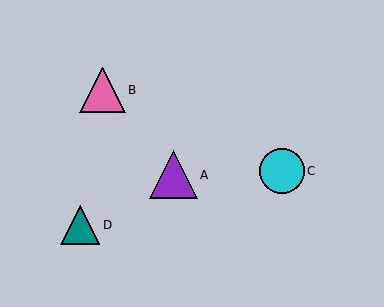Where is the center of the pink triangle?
The center of the pink triangle is at (102, 90).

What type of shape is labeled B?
Shape B is a pink triangle.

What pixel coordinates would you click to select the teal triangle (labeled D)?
Click at (80, 225) to select the teal triangle D.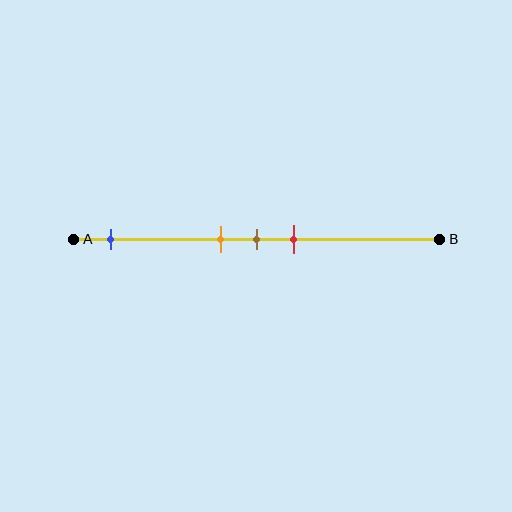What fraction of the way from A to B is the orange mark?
The orange mark is approximately 40% (0.4) of the way from A to B.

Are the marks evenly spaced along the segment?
No, the marks are not evenly spaced.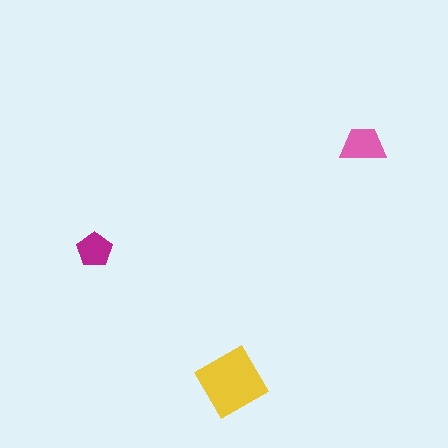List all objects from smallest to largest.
The magenta pentagon, the pink trapezoid, the yellow diamond.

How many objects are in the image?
There are 3 objects in the image.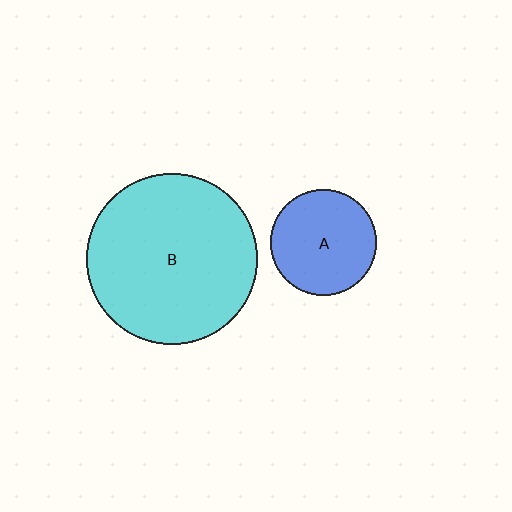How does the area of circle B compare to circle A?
Approximately 2.6 times.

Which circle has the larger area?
Circle B (cyan).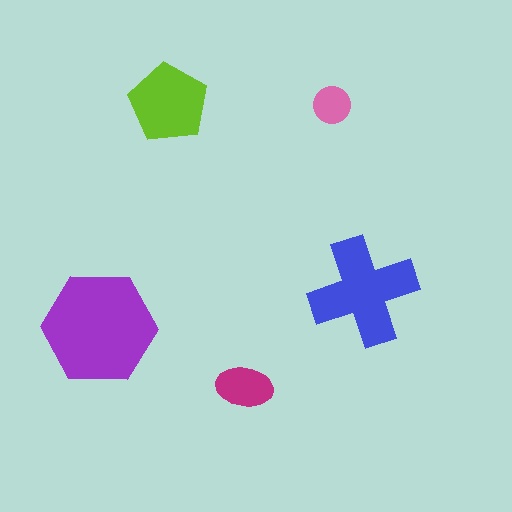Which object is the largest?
The purple hexagon.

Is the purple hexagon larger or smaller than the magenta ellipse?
Larger.